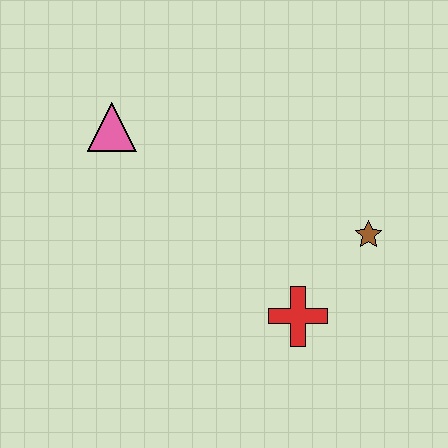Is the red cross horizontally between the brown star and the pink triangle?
Yes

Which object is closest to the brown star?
The red cross is closest to the brown star.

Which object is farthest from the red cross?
The pink triangle is farthest from the red cross.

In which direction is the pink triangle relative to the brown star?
The pink triangle is to the left of the brown star.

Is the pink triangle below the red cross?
No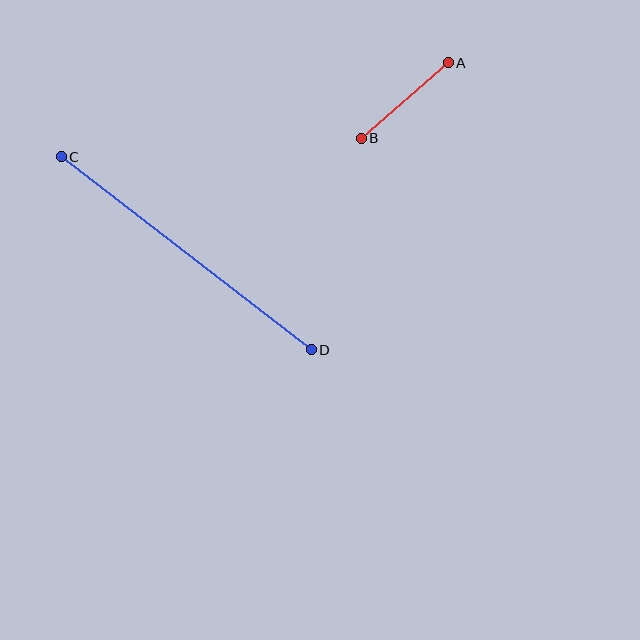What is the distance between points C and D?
The distance is approximately 316 pixels.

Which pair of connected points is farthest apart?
Points C and D are farthest apart.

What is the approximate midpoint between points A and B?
The midpoint is at approximately (405, 101) pixels.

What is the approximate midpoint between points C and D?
The midpoint is at approximately (186, 253) pixels.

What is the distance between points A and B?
The distance is approximately 115 pixels.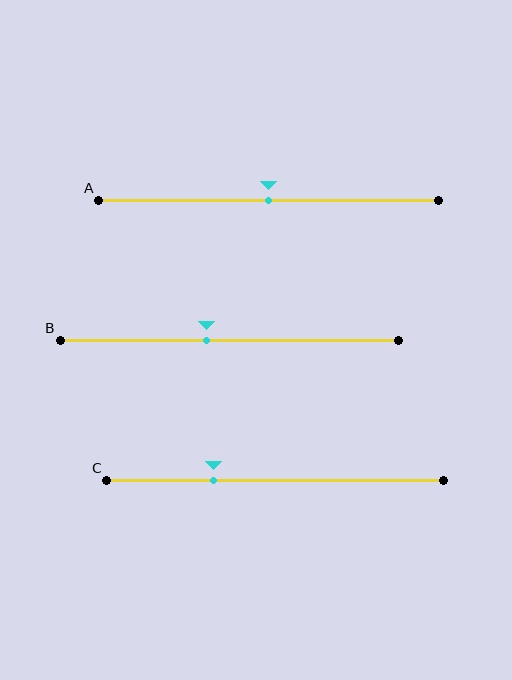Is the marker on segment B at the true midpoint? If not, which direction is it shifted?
No, the marker on segment B is shifted to the left by about 7% of the segment length.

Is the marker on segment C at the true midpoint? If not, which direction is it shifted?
No, the marker on segment C is shifted to the left by about 18% of the segment length.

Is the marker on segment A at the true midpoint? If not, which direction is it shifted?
Yes, the marker on segment A is at the true midpoint.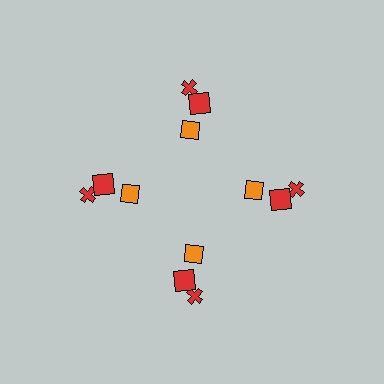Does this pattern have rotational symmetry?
Yes, this pattern has 4-fold rotational symmetry. It looks the same after rotating 90 degrees around the center.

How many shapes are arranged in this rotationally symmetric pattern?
There are 12 shapes, arranged in 4 groups of 3.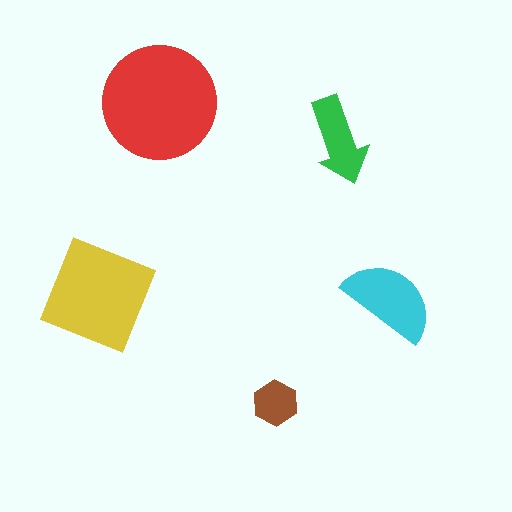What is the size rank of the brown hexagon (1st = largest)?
5th.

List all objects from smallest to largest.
The brown hexagon, the green arrow, the cyan semicircle, the yellow diamond, the red circle.